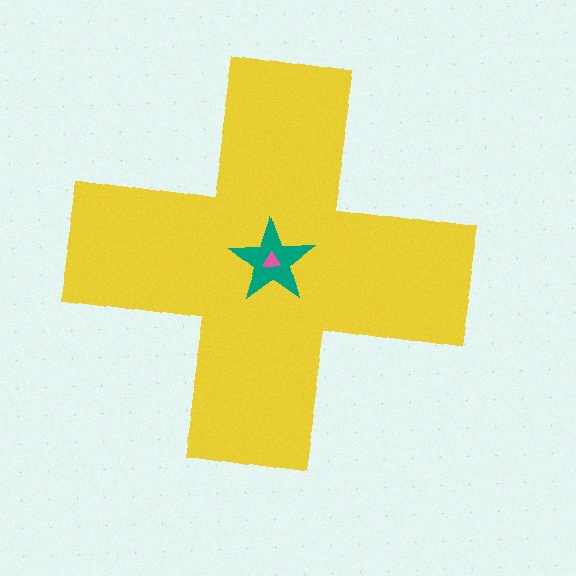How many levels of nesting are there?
3.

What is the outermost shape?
The yellow cross.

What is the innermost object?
The pink triangle.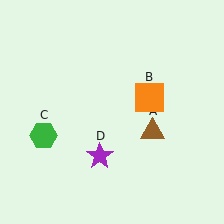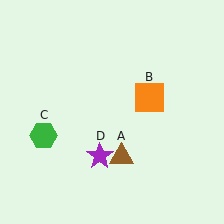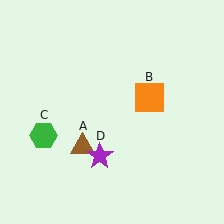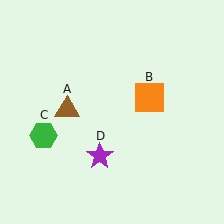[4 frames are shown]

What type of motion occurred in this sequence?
The brown triangle (object A) rotated clockwise around the center of the scene.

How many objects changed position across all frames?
1 object changed position: brown triangle (object A).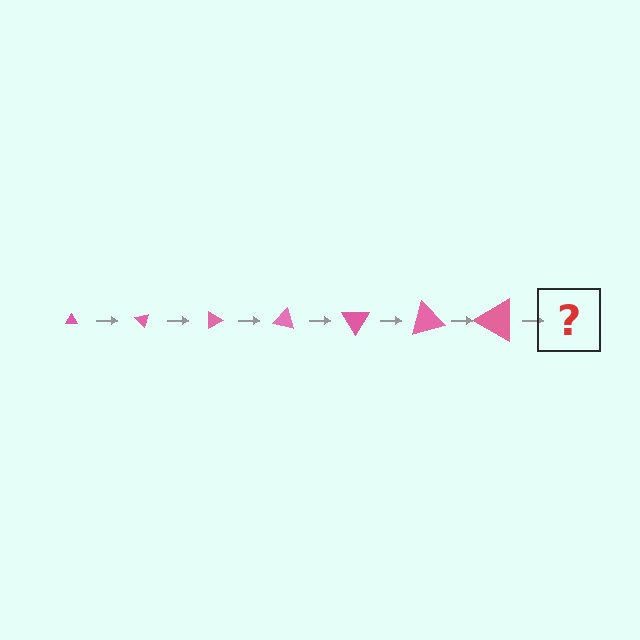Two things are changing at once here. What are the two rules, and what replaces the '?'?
The two rules are that the triangle grows larger each step and it rotates 45 degrees each step. The '?' should be a triangle, larger than the previous one and rotated 315 degrees from the start.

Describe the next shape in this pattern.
It should be a triangle, larger than the previous one and rotated 315 degrees from the start.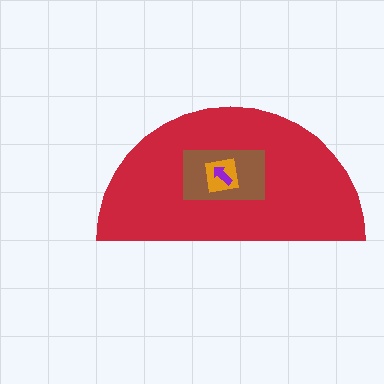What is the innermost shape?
The purple arrow.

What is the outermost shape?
The red semicircle.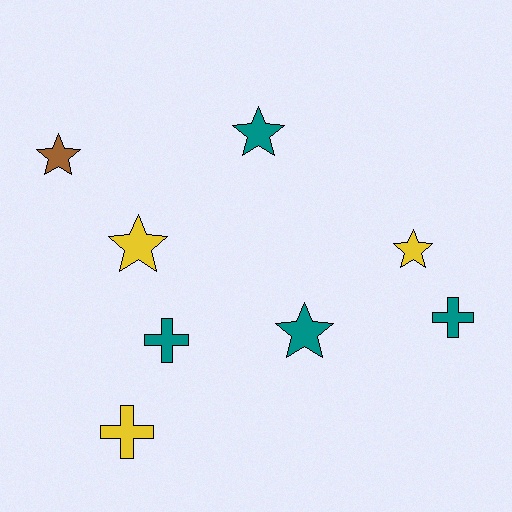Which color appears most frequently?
Teal, with 4 objects.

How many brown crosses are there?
There are no brown crosses.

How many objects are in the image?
There are 8 objects.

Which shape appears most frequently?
Star, with 5 objects.